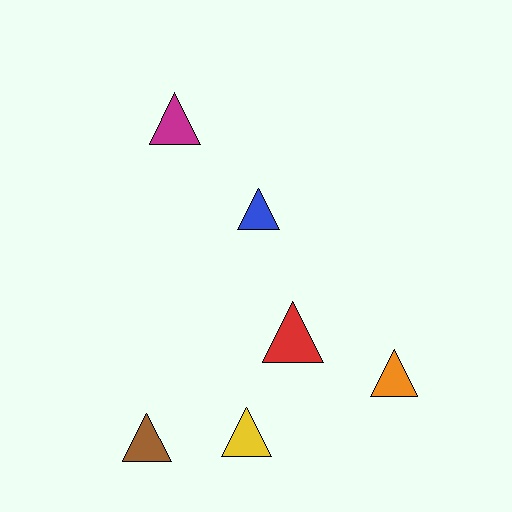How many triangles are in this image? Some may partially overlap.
There are 6 triangles.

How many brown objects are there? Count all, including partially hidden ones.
There is 1 brown object.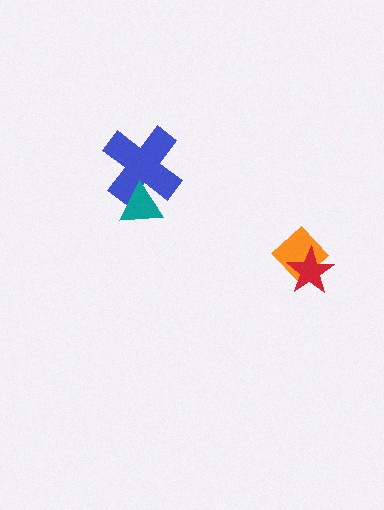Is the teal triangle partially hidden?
No, no other shape covers it.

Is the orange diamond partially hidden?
Yes, it is partially covered by another shape.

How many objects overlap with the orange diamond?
1 object overlaps with the orange diamond.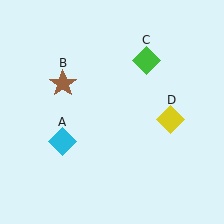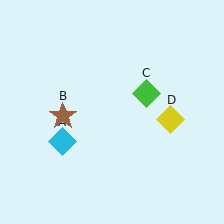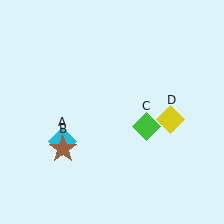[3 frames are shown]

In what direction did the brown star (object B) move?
The brown star (object B) moved down.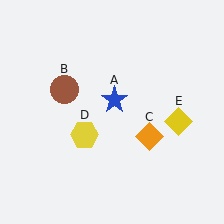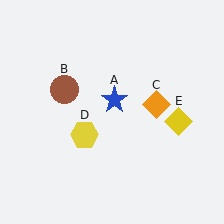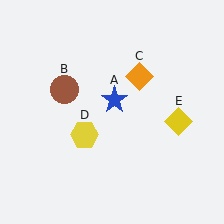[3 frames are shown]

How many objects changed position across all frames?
1 object changed position: orange diamond (object C).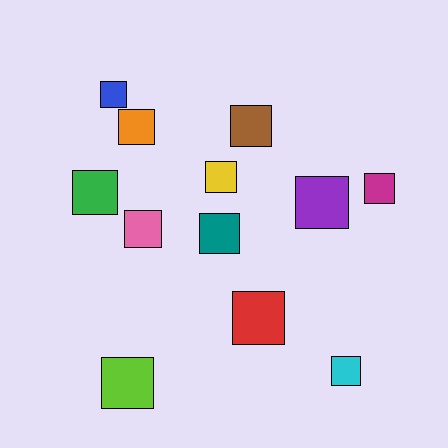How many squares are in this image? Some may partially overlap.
There are 12 squares.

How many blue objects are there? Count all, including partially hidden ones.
There is 1 blue object.